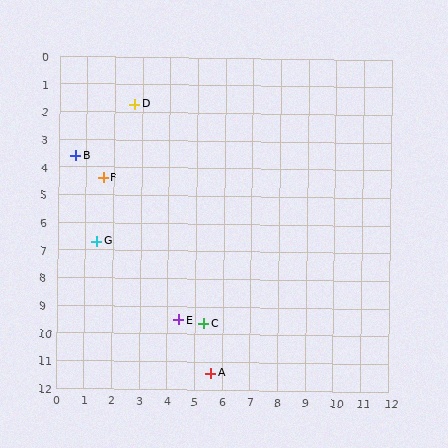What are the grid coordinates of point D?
Point D is at approximately (2.7, 1.7).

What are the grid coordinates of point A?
Point A is at approximately (5.6, 11.4).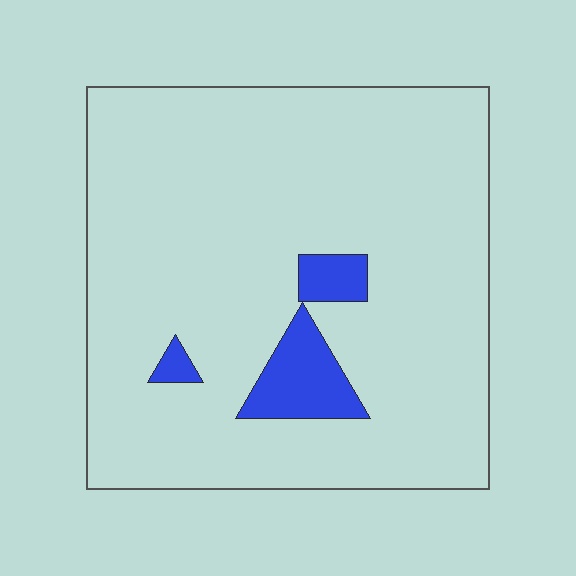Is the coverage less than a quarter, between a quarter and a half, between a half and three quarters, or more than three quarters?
Less than a quarter.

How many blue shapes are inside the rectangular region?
3.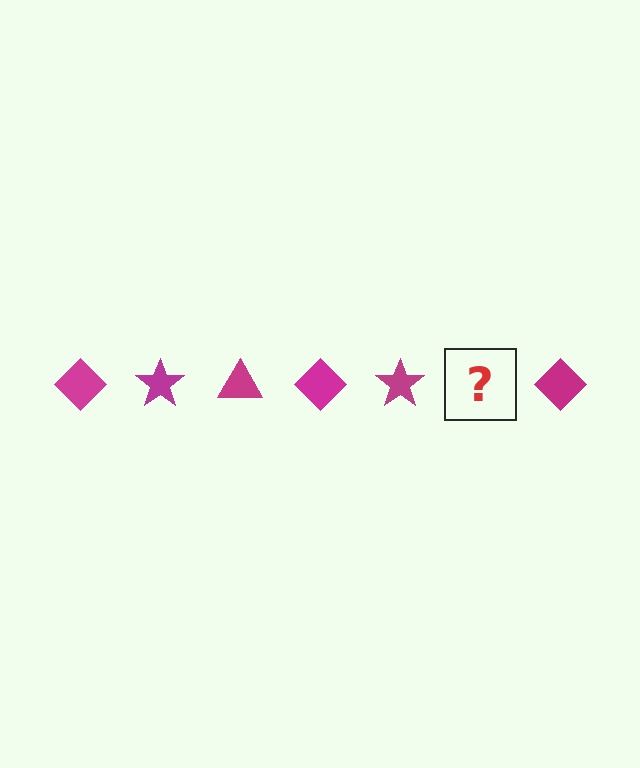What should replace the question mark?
The question mark should be replaced with a magenta triangle.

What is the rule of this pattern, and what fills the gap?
The rule is that the pattern cycles through diamond, star, triangle shapes in magenta. The gap should be filled with a magenta triangle.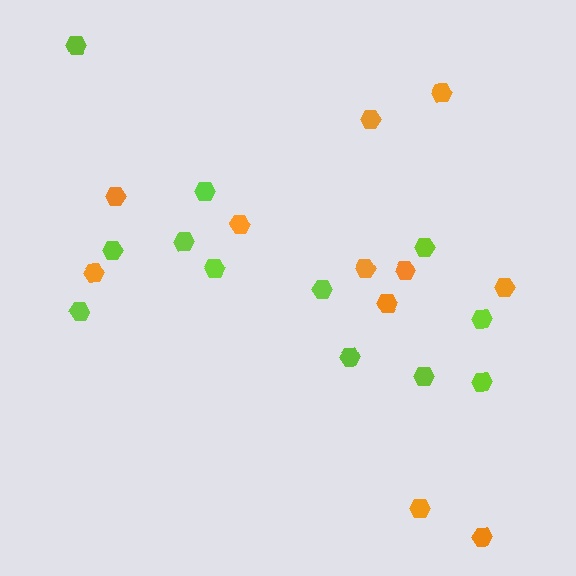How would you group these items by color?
There are 2 groups: one group of orange hexagons (11) and one group of lime hexagons (12).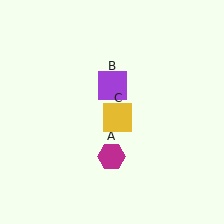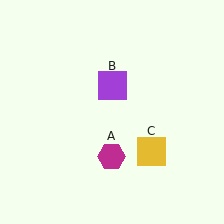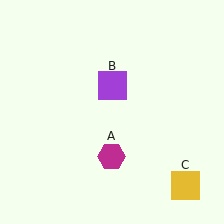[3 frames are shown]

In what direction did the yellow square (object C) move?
The yellow square (object C) moved down and to the right.